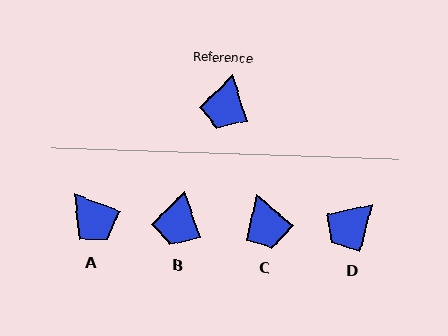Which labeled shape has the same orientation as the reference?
B.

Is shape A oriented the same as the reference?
No, it is off by about 51 degrees.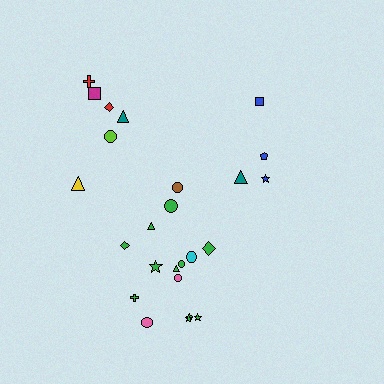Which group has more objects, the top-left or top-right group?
The top-left group.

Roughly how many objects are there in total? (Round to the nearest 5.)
Roughly 25 objects in total.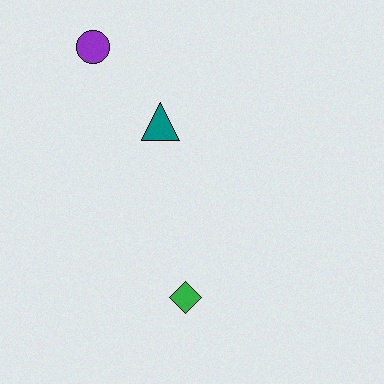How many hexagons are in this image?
There are no hexagons.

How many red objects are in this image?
There are no red objects.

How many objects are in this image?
There are 3 objects.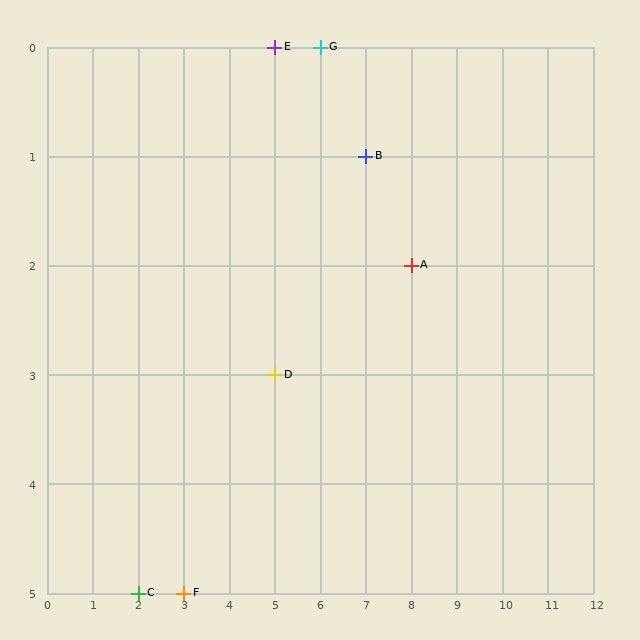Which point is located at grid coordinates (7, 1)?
Point B is at (7, 1).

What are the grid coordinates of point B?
Point B is at grid coordinates (7, 1).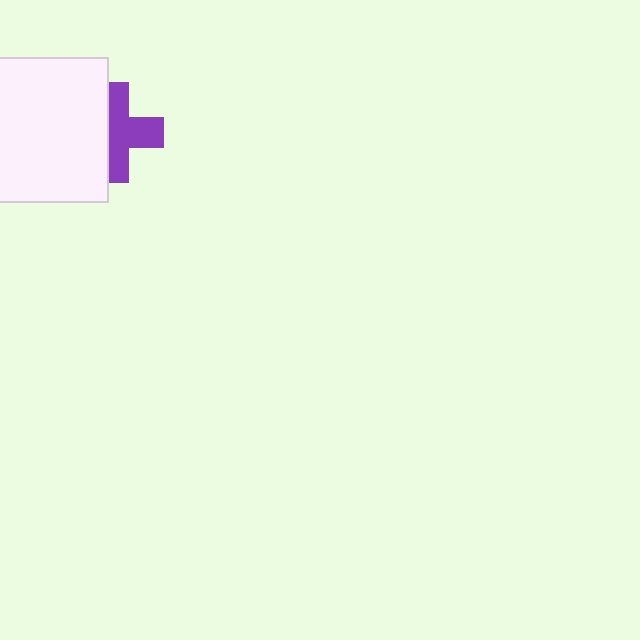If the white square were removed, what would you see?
You would see the complete purple cross.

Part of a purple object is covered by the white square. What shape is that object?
It is a cross.